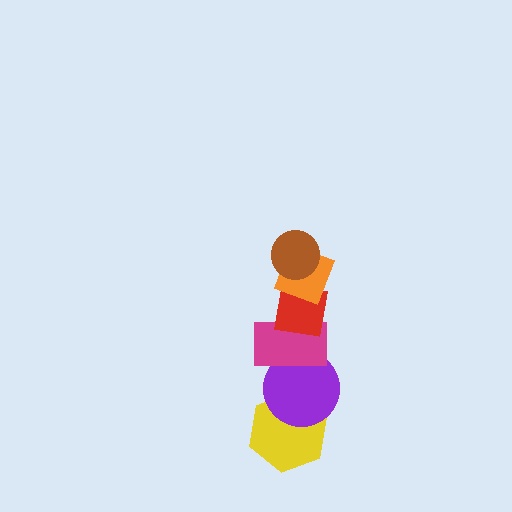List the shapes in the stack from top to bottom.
From top to bottom: the brown circle, the orange diamond, the red square, the magenta rectangle, the purple circle, the yellow hexagon.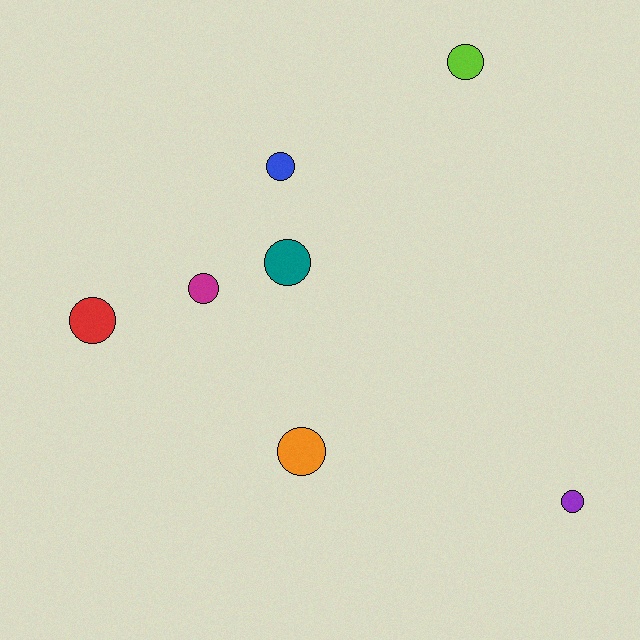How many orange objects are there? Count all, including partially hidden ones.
There is 1 orange object.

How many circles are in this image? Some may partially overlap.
There are 7 circles.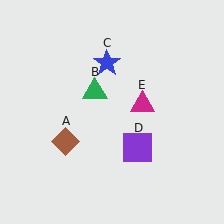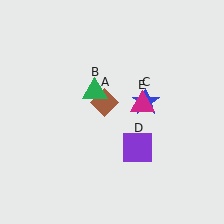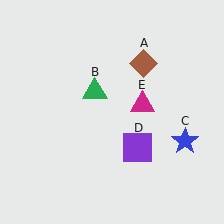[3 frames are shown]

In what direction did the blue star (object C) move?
The blue star (object C) moved down and to the right.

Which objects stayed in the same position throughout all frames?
Green triangle (object B) and purple square (object D) and magenta triangle (object E) remained stationary.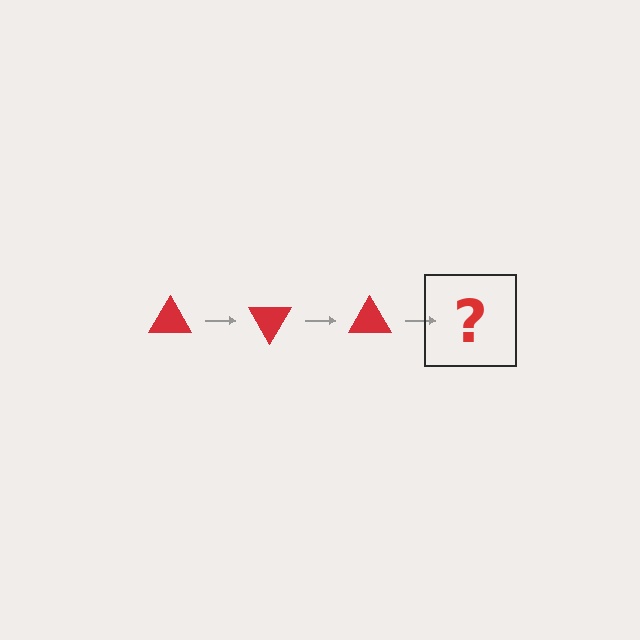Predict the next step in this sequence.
The next step is a red triangle rotated 180 degrees.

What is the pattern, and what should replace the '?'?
The pattern is that the triangle rotates 60 degrees each step. The '?' should be a red triangle rotated 180 degrees.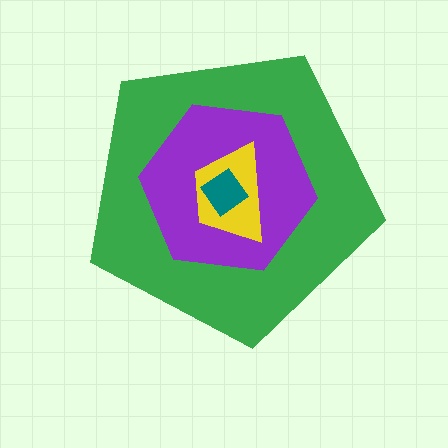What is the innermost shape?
The teal diamond.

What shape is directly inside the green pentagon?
The purple hexagon.